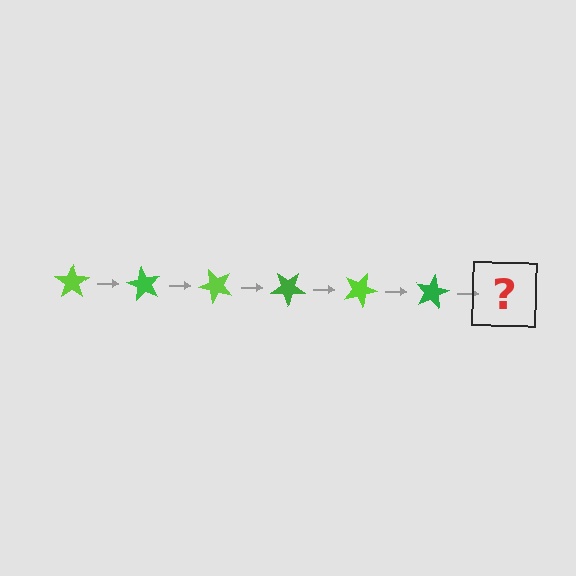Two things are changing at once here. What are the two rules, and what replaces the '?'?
The two rules are that it rotates 60 degrees each step and the color cycles through lime and green. The '?' should be a lime star, rotated 360 degrees from the start.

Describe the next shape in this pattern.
It should be a lime star, rotated 360 degrees from the start.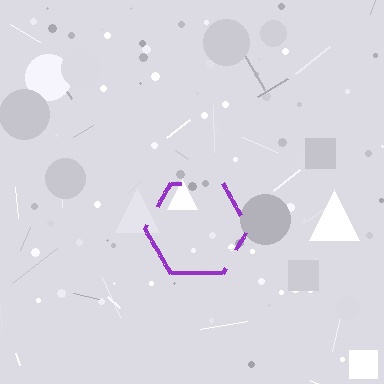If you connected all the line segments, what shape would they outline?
They would outline a hexagon.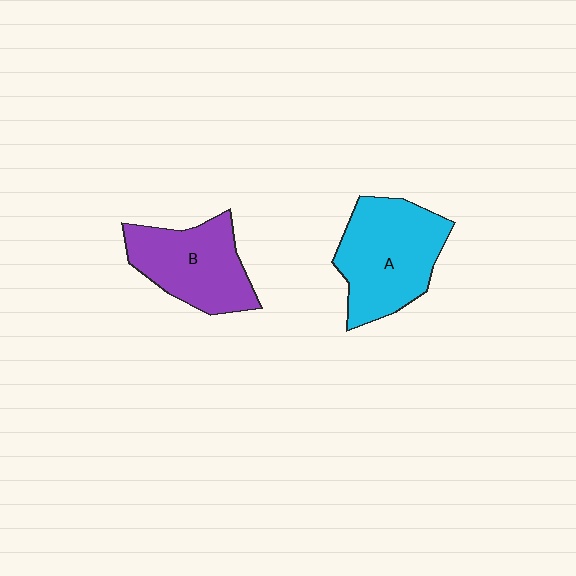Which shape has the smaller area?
Shape B (purple).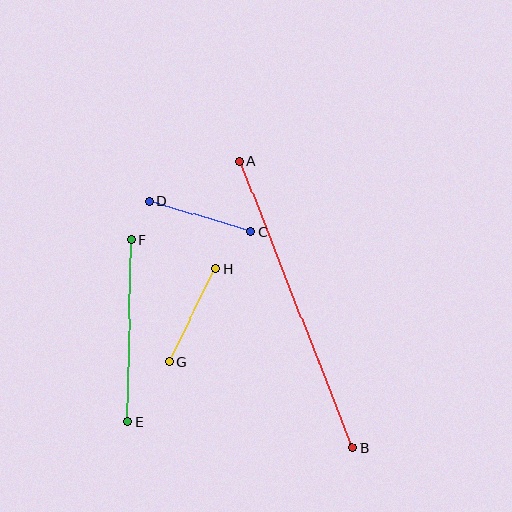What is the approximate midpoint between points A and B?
The midpoint is at approximately (296, 305) pixels.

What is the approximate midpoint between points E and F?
The midpoint is at approximately (130, 331) pixels.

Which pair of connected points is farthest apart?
Points A and B are farthest apart.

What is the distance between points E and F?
The distance is approximately 182 pixels.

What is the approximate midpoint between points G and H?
The midpoint is at approximately (192, 315) pixels.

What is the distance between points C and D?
The distance is approximately 106 pixels.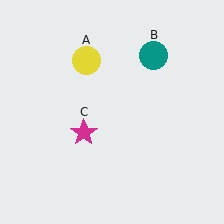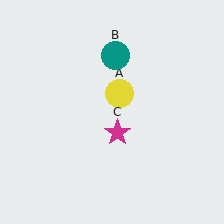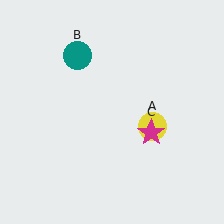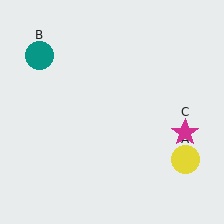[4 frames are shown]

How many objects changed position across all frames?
3 objects changed position: yellow circle (object A), teal circle (object B), magenta star (object C).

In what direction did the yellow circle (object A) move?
The yellow circle (object A) moved down and to the right.